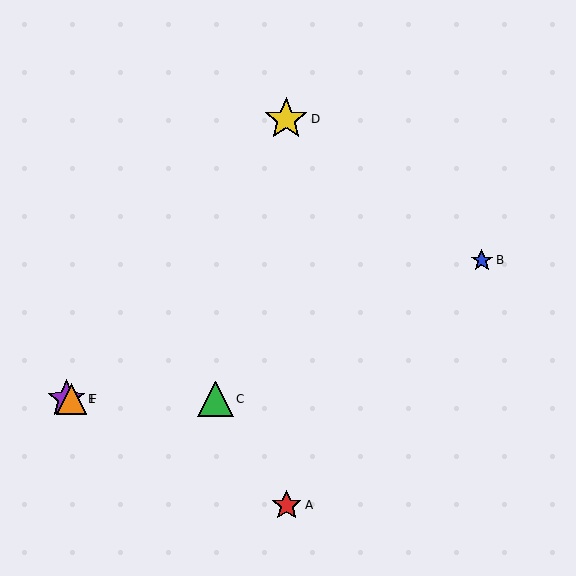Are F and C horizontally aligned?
Yes, both are at y≈399.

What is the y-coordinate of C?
Object C is at y≈399.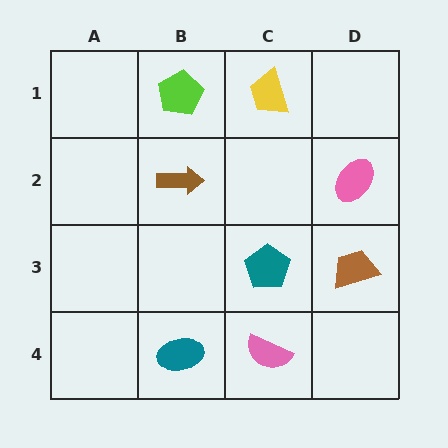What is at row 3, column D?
A brown trapezoid.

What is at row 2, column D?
A pink ellipse.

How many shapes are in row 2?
2 shapes.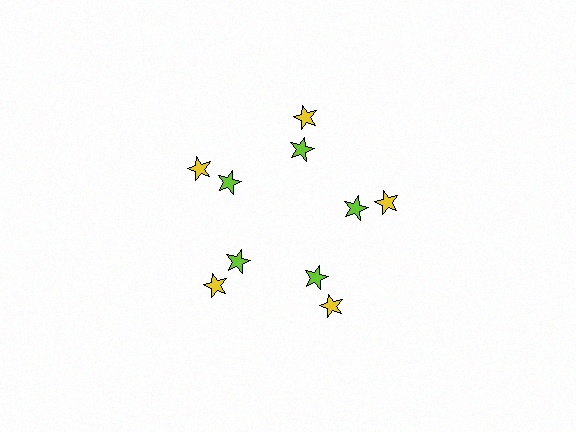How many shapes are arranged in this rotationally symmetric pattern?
There are 10 shapes, arranged in 5 groups of 2.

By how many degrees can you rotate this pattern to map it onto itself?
The pattern maps onto itself every 72 degrees of rotation.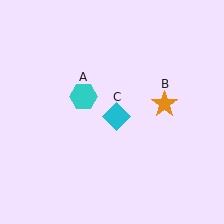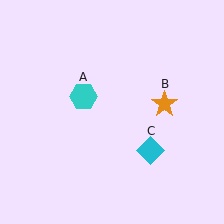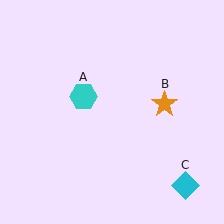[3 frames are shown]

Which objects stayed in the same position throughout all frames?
Cyan hexagon (object A) and orange star (object B) remained stationary.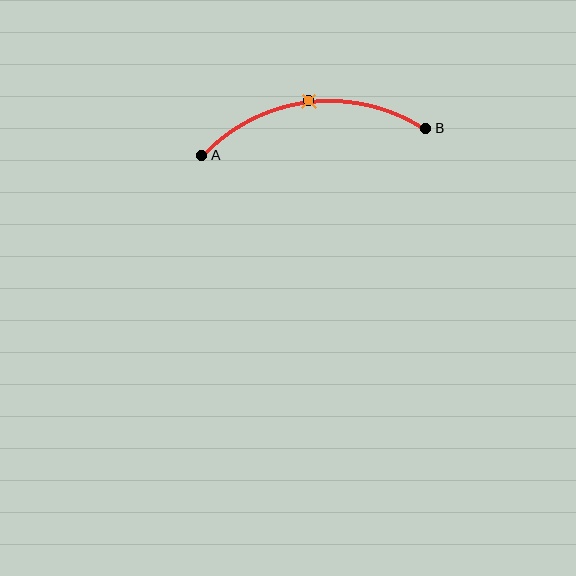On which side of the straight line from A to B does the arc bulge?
The arc bulges above the straight line connecting A and B.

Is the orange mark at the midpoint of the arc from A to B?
Yes. The orange mark lies on the arc at equal arc-length from both A and B — it is the arc midpoint.